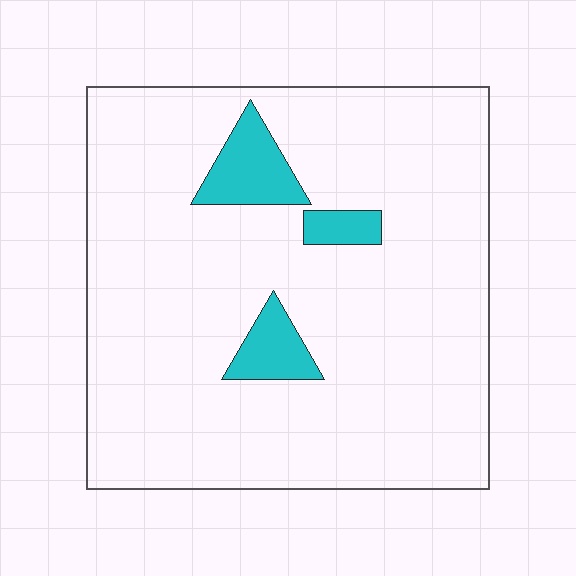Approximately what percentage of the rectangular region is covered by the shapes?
Approximately 10%.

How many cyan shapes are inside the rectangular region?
3.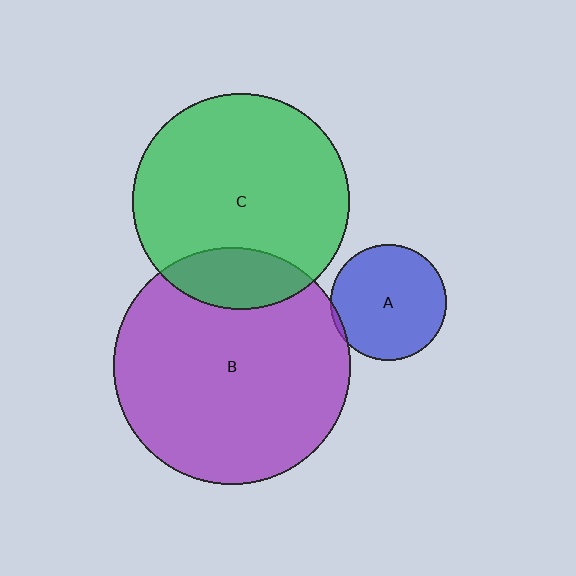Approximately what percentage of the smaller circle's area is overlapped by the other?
Approximately 20%.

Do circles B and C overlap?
Yes.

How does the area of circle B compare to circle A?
Approximately 4.1 times.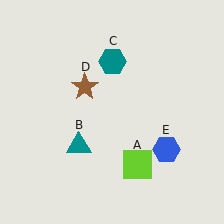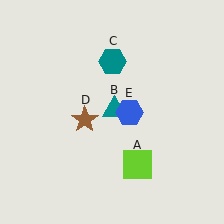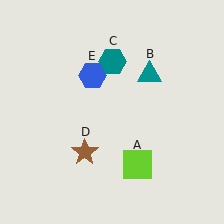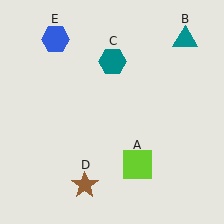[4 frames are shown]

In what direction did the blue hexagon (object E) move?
The blue hexagon (object E) moved up and to the left.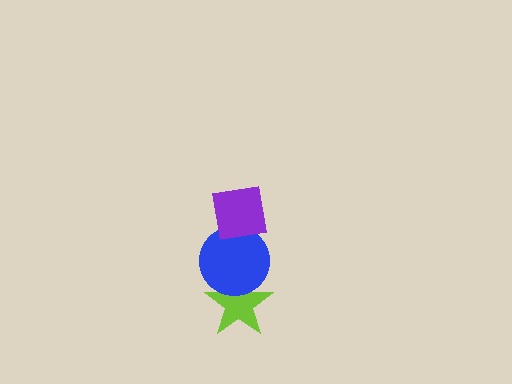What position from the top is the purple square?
The purple square is 1st from the top.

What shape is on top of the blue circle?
The purple square is on top of the blue circle.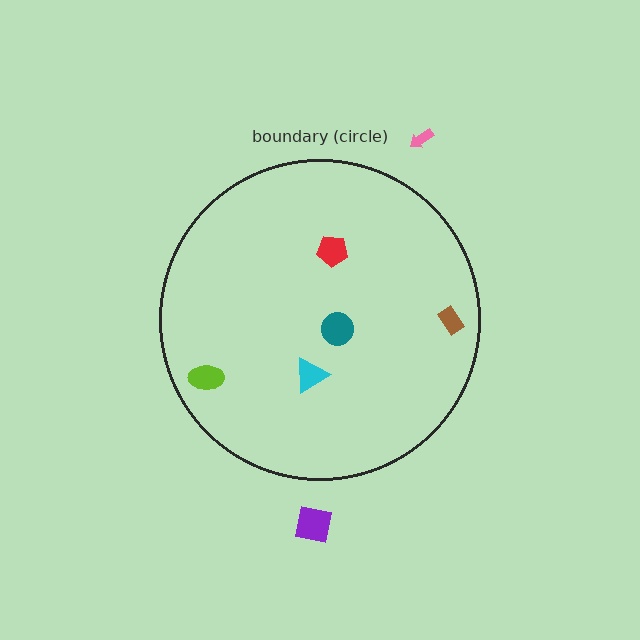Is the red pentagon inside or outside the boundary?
Inside.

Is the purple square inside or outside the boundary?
Outside.